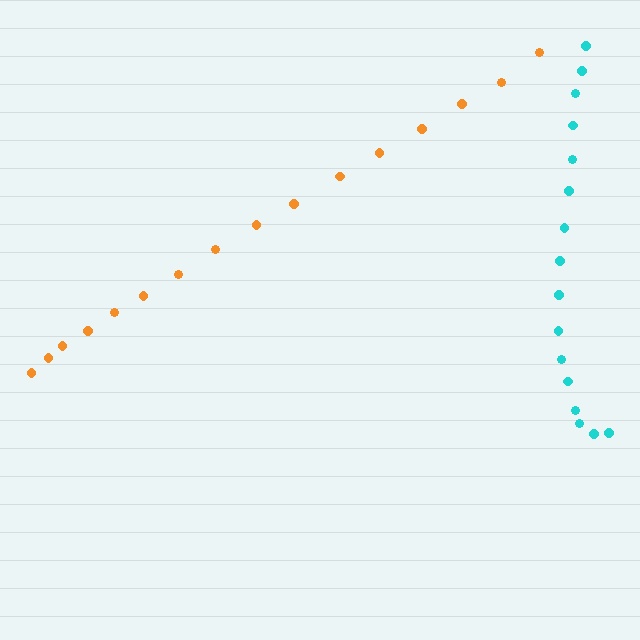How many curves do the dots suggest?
There are 2 distinct paths.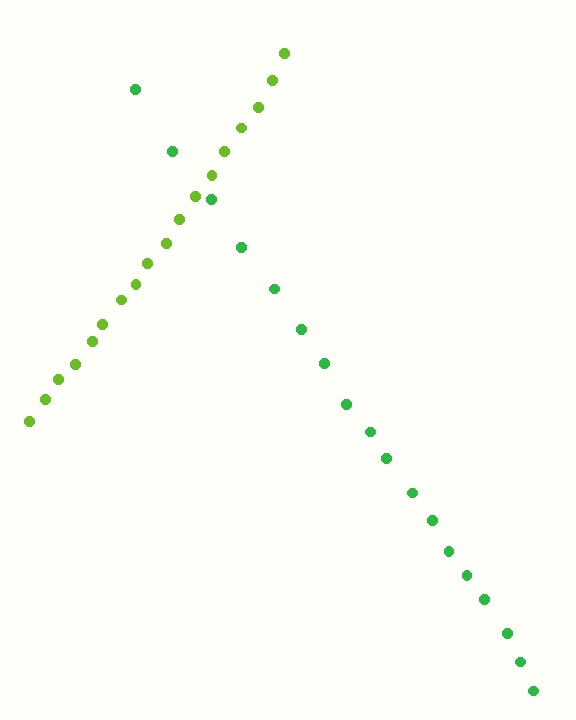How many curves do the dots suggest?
There are 2 distinct paths.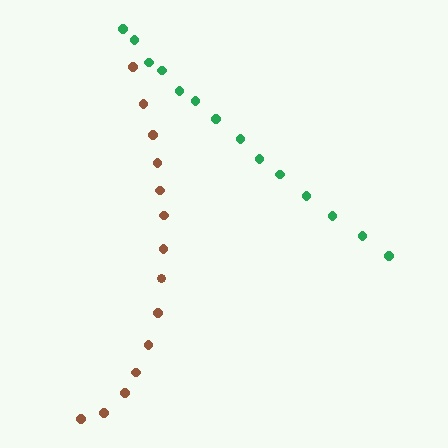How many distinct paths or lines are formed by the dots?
There are 2 distinct paths.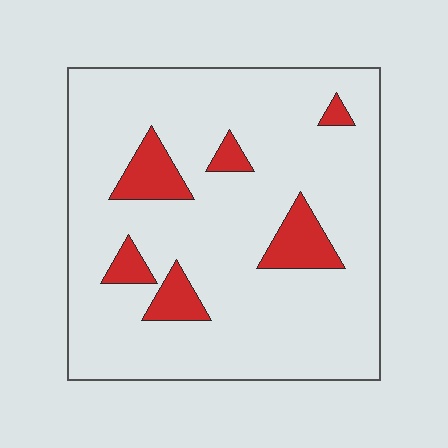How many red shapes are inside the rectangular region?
6.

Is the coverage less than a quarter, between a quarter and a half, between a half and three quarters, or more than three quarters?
Less than a quarter.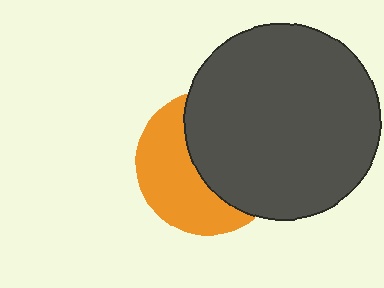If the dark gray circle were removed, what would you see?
You would see the complete orange circle.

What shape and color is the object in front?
The object in front is a dark gray circle.